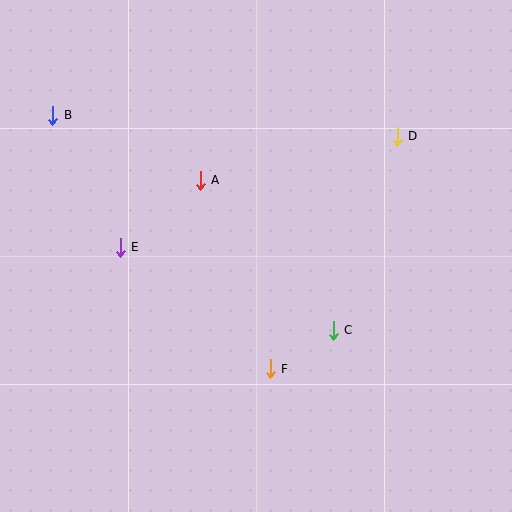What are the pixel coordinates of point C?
Point C is at (333, 330).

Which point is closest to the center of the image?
Point A at (200, 180) is closest to the center.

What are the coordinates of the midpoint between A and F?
The midpoint between A and F is at (235, 275).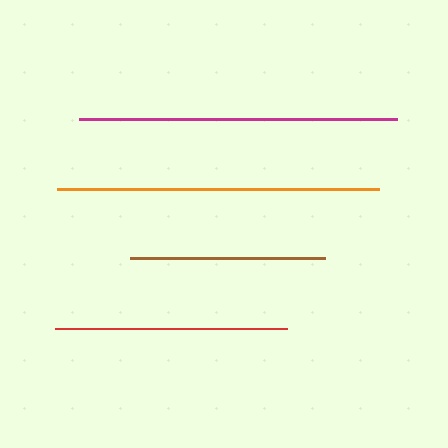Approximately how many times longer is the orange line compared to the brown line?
The orange line is approximately 1.7 times the length of the brown line.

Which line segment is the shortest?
The brown line is the shortest at approximately 195 pixels.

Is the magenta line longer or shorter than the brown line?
The magenta line is longer than the brown line.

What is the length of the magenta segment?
The magenta segment is approximately 318 pixels long.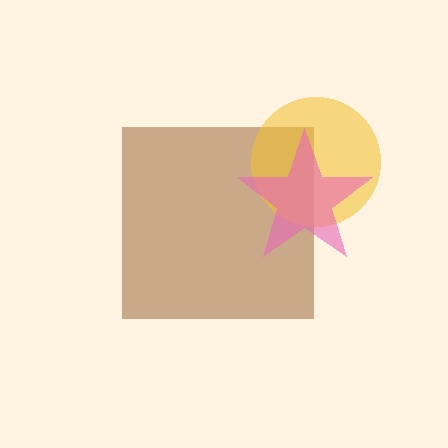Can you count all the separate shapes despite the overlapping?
Yes, there are 3 separate shapes.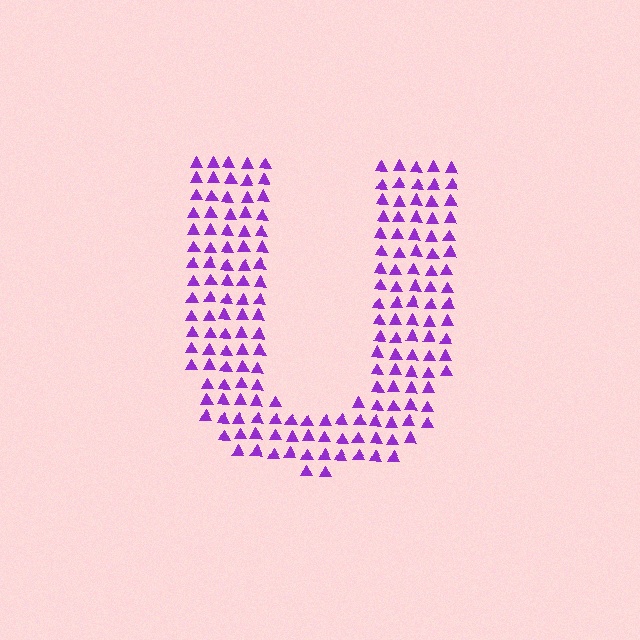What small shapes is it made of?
It is made of small triangles.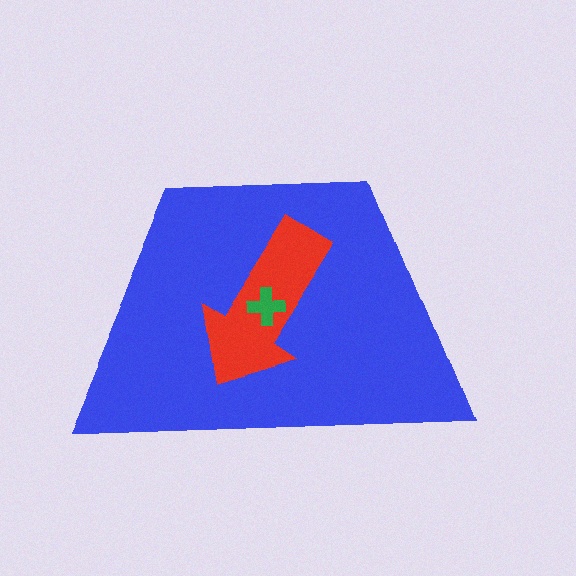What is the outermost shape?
The blue trapezoid.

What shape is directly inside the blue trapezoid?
The red arrow.